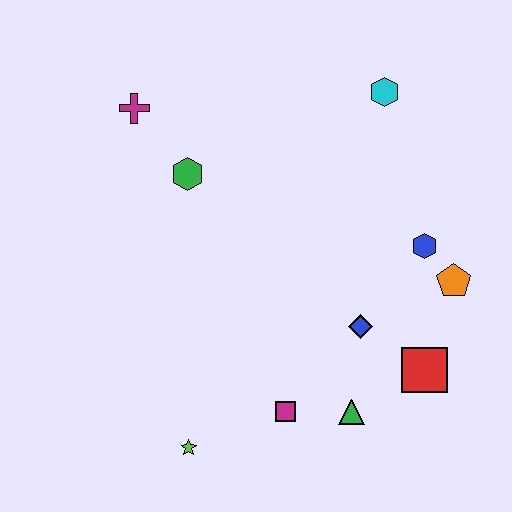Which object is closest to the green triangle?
The magenta square is closest to the green triangle.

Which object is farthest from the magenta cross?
The red square is farthest from the magenta cross.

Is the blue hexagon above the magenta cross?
No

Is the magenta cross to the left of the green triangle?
Yes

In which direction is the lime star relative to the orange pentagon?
The lime star is to the left of the orange pentagon.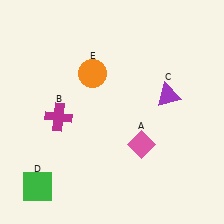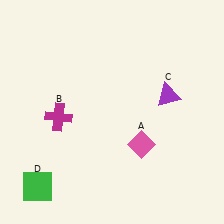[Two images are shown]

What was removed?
The orange circle (E) was removed in Image 2.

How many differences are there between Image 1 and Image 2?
There is 1 difference between the two images.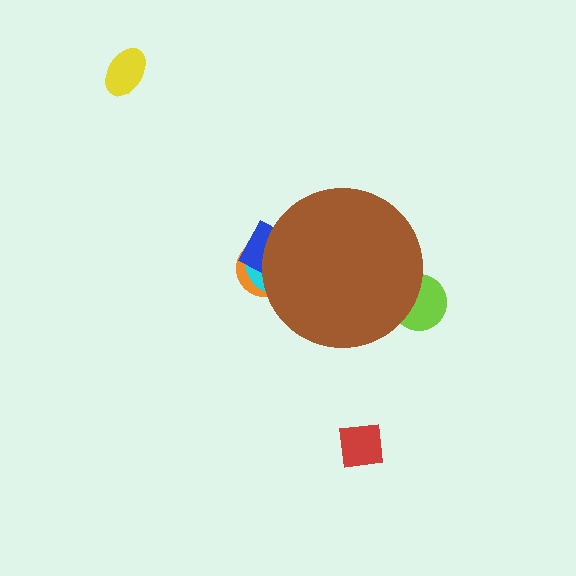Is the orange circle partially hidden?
Yes, the orange circle is partially hidden behind the brown circle.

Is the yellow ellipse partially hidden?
No, the yellow ellipse is fully visible.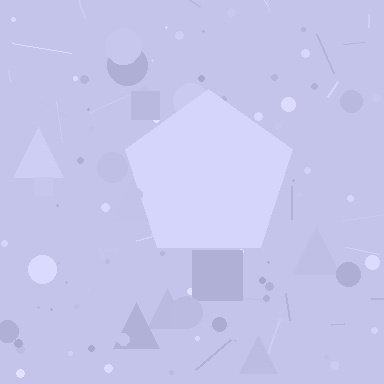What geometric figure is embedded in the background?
A pentagon is embedded in the background.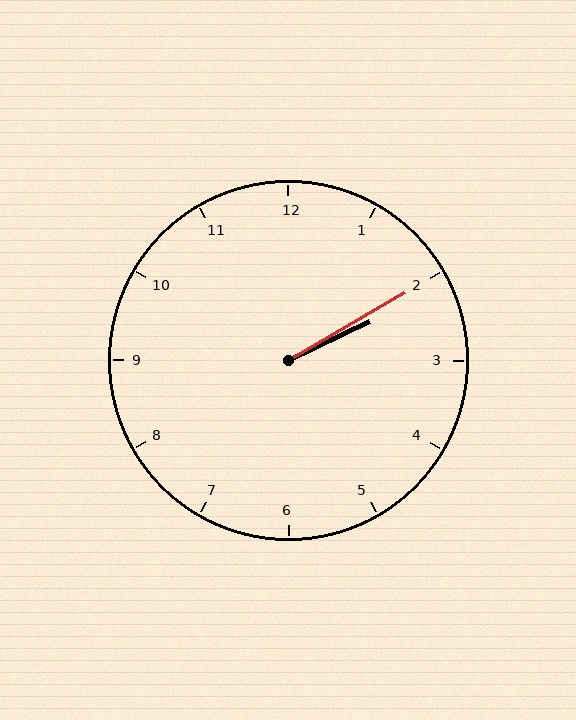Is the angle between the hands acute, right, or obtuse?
It is acute.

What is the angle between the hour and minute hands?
Approximately 5 degrees.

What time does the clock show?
2:10.